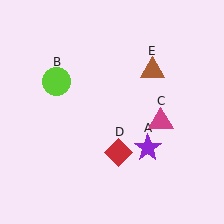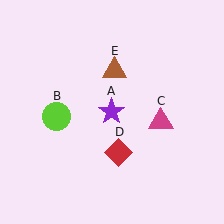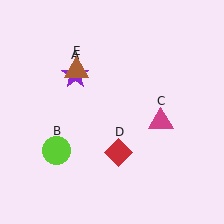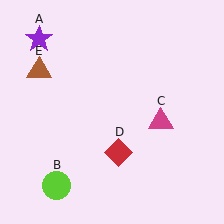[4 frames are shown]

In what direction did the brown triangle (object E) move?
The brown triangle (object E) moved left.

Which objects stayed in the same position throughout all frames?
Magenta triangle (object C) and red diamond (object D) remained stationary.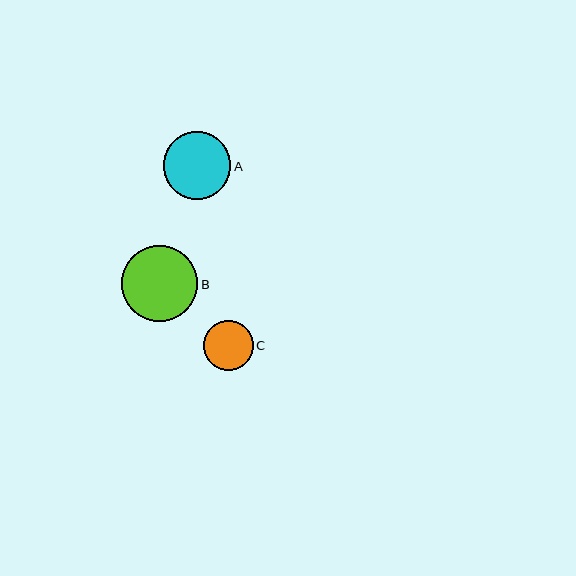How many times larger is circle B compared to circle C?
Circle B is approximately 1.5 times the size of circle C.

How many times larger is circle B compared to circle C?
Circle B is approximately 1.5 times the size of circle C.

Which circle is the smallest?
Circle C is the smallest with a size of approximately 50 pixels.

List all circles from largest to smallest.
From largest to smallest: B, A, C.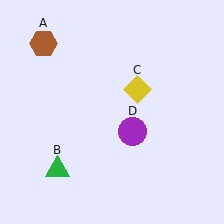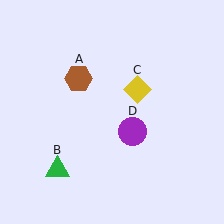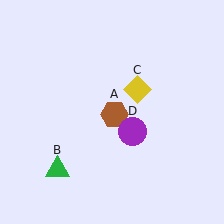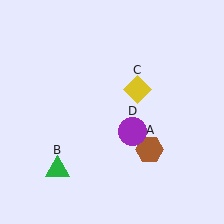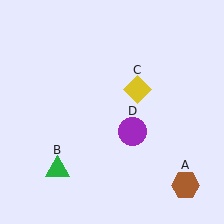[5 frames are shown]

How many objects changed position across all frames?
1 object changed position: brown hexagon (object A).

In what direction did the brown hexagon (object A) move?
The brown hexagon (object A) moved down and to the right.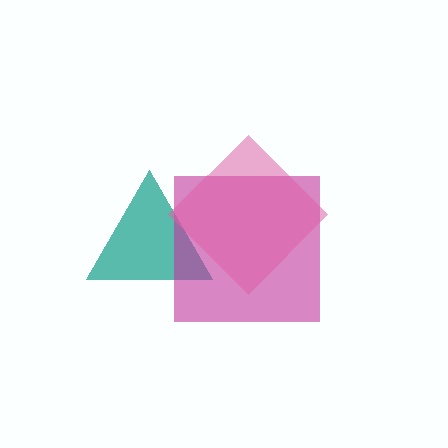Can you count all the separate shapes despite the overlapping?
Yes, there are 3 separate shapes.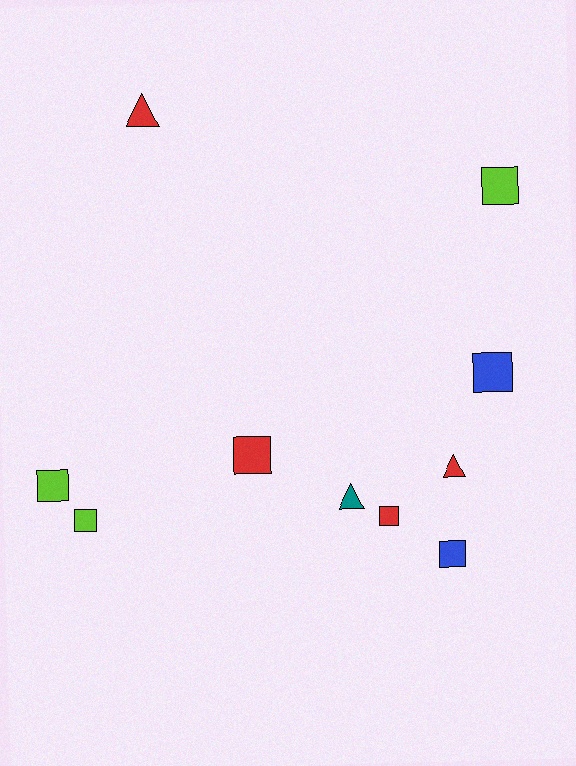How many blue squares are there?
There are 2 blue squares.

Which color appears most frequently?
Red, with 4 objects.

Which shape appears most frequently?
Square, with 7 objects.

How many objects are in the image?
There are 10 objects.